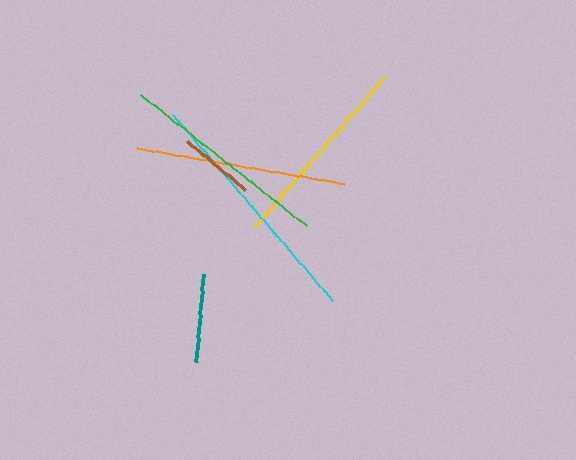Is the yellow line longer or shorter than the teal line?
The yellow line is longer than the teal line.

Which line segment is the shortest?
The brown line is the shortest at approximately 76 pixels.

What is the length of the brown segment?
The brown segment is approximately 76 pixels long.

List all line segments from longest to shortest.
From longest to shortest: cyan, green, orange, yellow, teal, brown.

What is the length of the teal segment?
The teal segment is approximately 88 pixels long.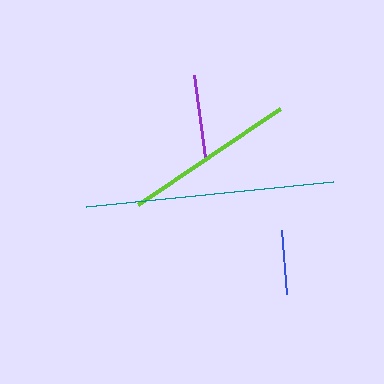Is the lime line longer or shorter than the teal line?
The teal line is longer than the lime line.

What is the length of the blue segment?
The blue segment is approximately 65 pixels long.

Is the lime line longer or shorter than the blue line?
The lime line is longer than the blue line.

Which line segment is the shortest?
The blue line is the shortest at approximately 65 pixels.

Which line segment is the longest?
The teal line is the longest at approximately 248 pixels.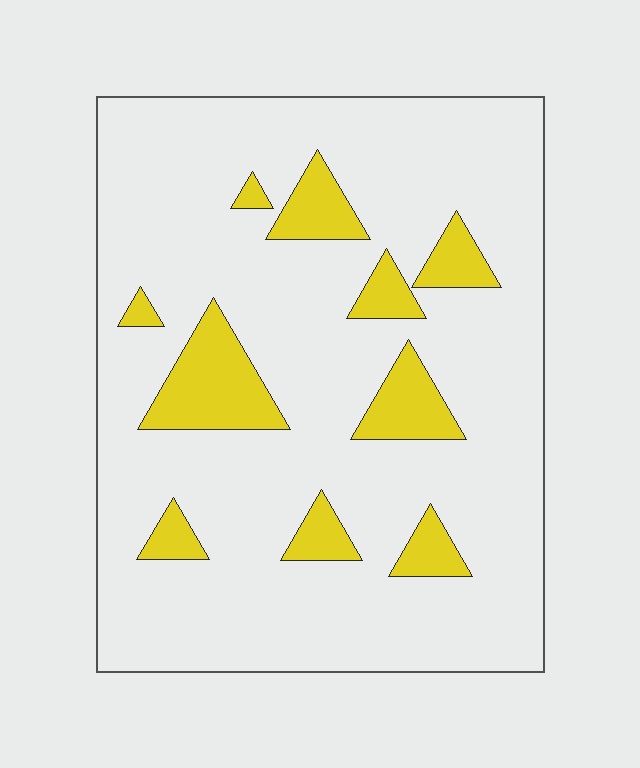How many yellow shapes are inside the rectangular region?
10.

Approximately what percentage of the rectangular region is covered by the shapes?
Approximately 15%.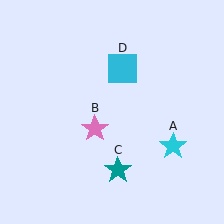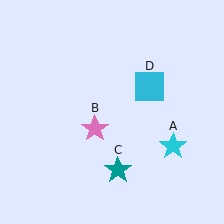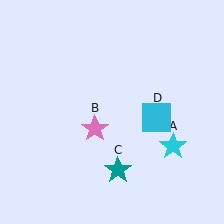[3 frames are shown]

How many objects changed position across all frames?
1 object changed position: cyan square (object D).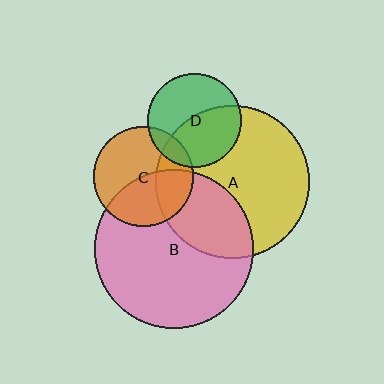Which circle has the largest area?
Circle B (pink).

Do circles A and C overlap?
Yes.